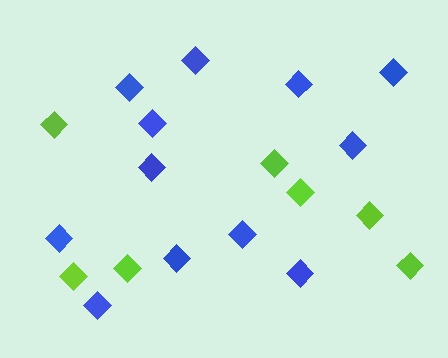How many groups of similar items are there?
There are 2 groups: one group of blue diamonds (12) and one group of lime diamonds (7).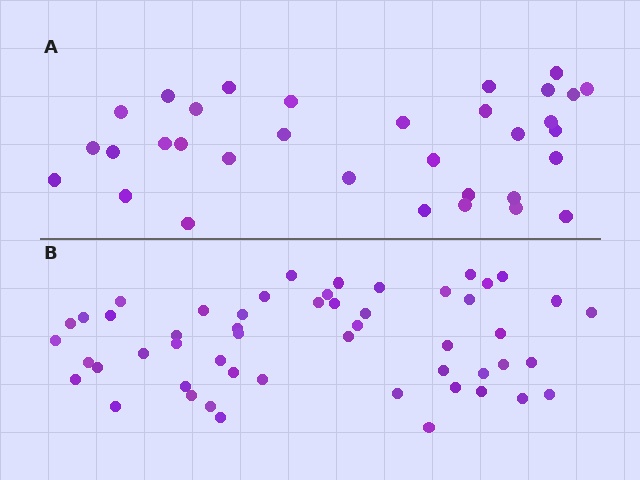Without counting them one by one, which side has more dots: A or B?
Region B (the bottom region) has more dots.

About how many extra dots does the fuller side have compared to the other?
Region B has approximately 20 more dots than region A.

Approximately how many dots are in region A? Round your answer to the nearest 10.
About 30 dots. (The exact count is 33, which rounds to 30.)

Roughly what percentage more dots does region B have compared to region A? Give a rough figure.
About 60% more.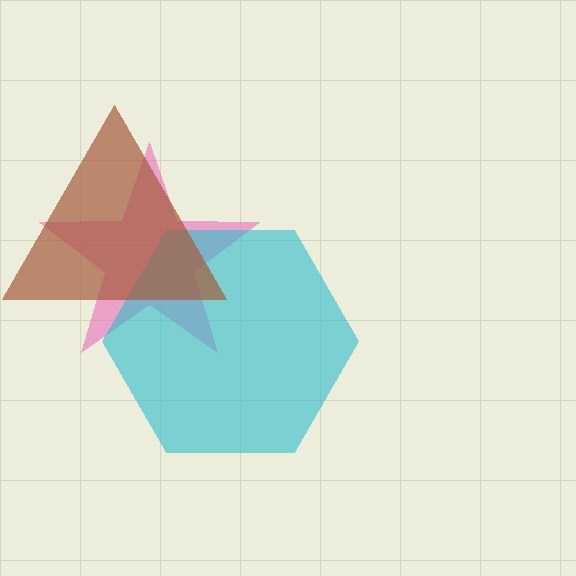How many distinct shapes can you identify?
There are 3 distinct shapes: a pink star, a cyan hexagon, a brown triangle.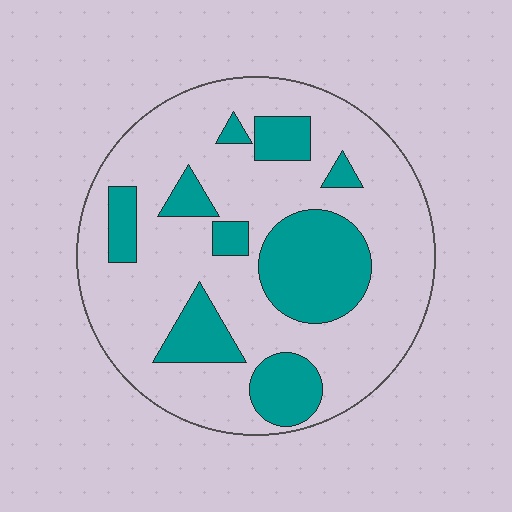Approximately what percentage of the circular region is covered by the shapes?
Approximately 25%.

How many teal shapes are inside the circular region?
9.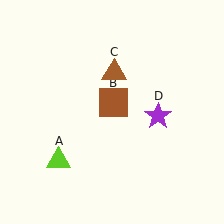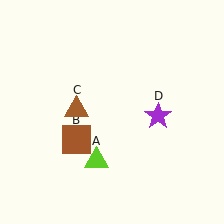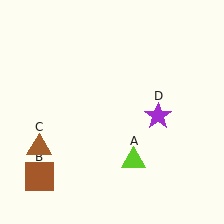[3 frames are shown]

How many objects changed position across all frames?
3 objects changed position: lime triangle (object A), brown square (object B), brown triangle (object C).